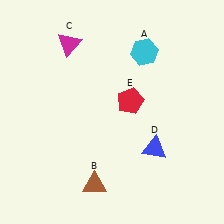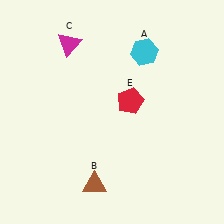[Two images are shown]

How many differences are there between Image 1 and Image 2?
There is 1 difference between the two images.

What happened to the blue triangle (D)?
The blue triangle (D) was removed in Image 2. It was in the bottom-right area of Image 1.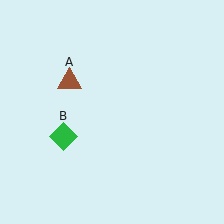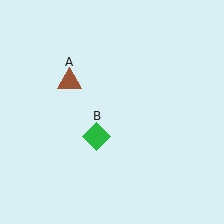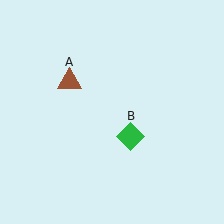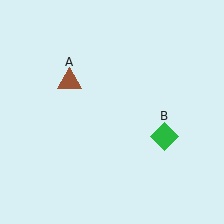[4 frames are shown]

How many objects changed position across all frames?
1 object changed position: green diamond (object B).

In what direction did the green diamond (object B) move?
The green diamond (object B) moved right.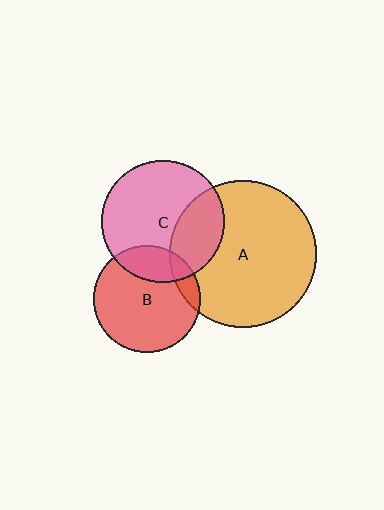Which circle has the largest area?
Circle A (orange).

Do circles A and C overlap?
Yes.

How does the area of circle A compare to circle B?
Approximately 1.9 times.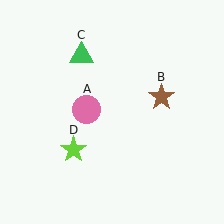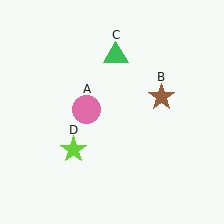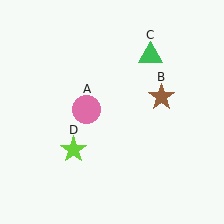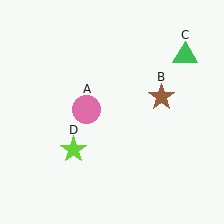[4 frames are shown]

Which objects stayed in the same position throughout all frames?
Pink circle (object A) and brown star (object B) and lime star (object D) remained stationary.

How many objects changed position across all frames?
1 object changed position: green triangle (object C).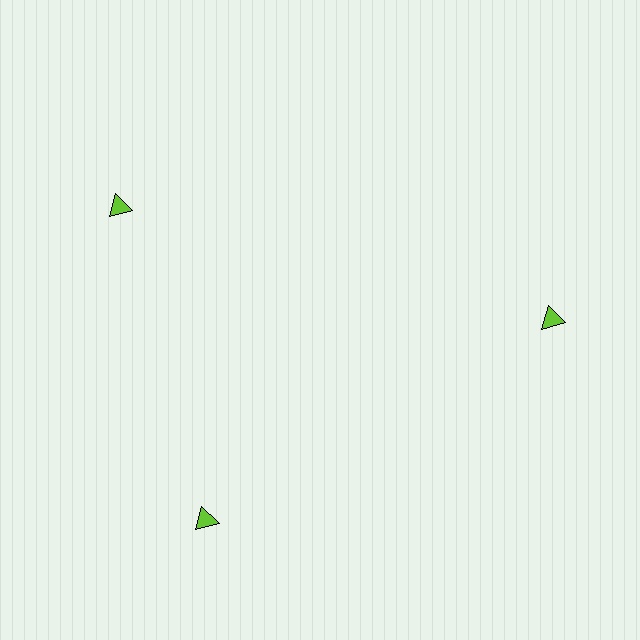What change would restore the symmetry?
The symmetry would be restored by rotating it back into even spacing with its neighbors so that all 3 triangles sit at equal angles and equal distance from the center.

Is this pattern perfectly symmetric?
No. The 3 lime triangles are arranged in a ring, but one element near the 11 o'clock position is rotated out of alignment along the ring, breaking the 3-fold rotational symmetry.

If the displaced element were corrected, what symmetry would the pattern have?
It would have 3-fold rotational symmetry — the pattern would map onto itself every 120 degrees.